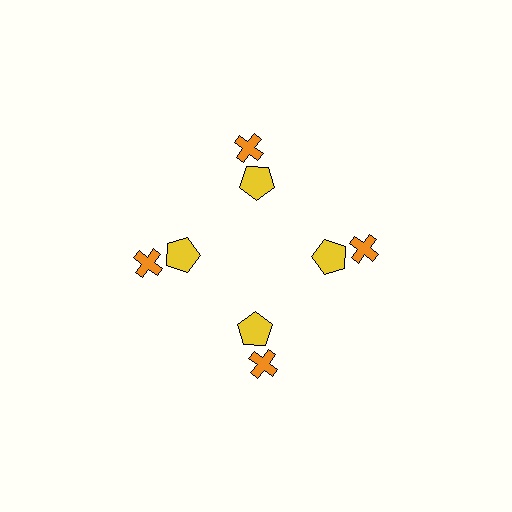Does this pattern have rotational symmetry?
Yes, this pattern has 4-fold rotational symmetry. It looks the same after rotating 90 degrees around the center.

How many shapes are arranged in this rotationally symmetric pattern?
There are 8 shapes, arranged in 4 groups of 2.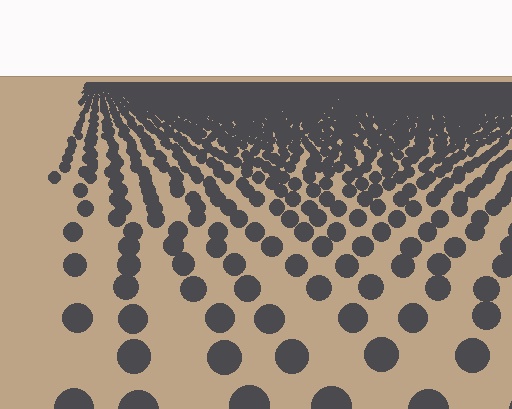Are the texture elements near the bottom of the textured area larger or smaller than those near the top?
Larger. Near the bottom, elements are closer to the viewer and appear at a bigger on-screen size.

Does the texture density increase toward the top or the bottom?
Density increases toward the top.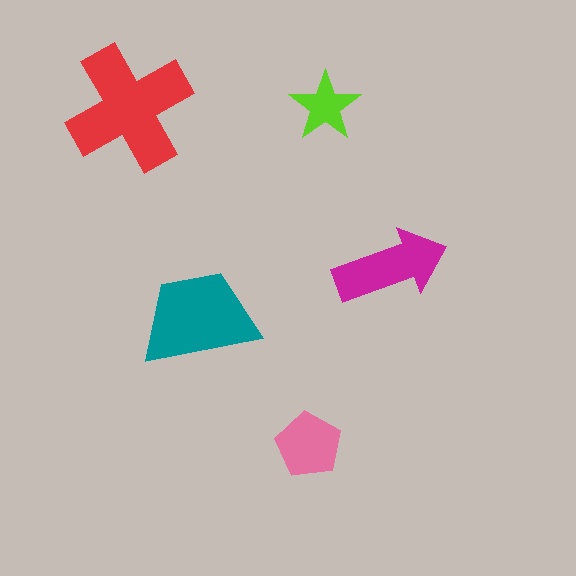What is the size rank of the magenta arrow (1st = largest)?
3rd.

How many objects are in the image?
There are 5 objects in the image.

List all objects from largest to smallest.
The red cross, the teal trapezoid, the magenta arrow, the pink pentagon, the lime star.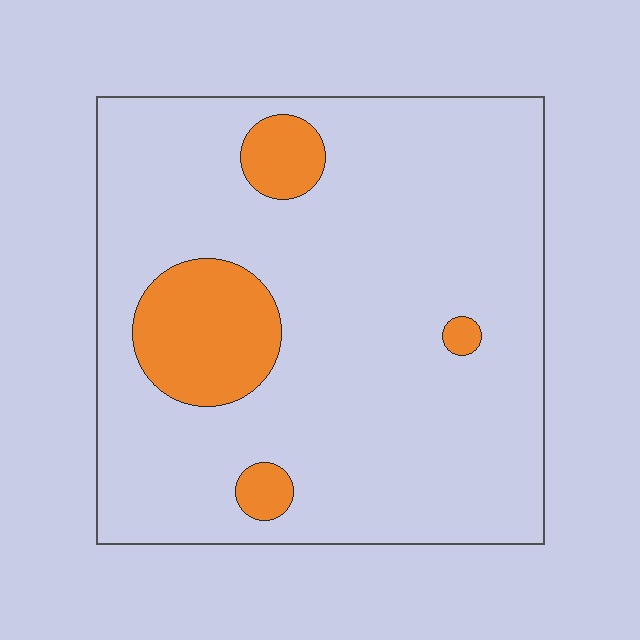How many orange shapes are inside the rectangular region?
4.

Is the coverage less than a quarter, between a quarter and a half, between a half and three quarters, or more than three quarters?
Less than a quarter.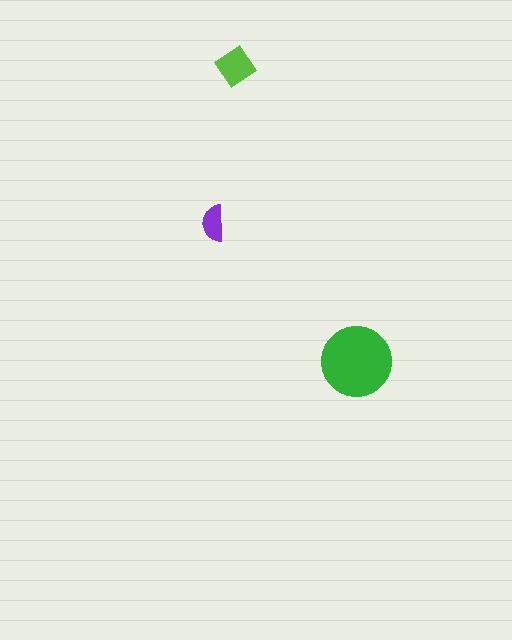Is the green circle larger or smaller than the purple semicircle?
Larger.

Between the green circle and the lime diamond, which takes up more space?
The green circle.